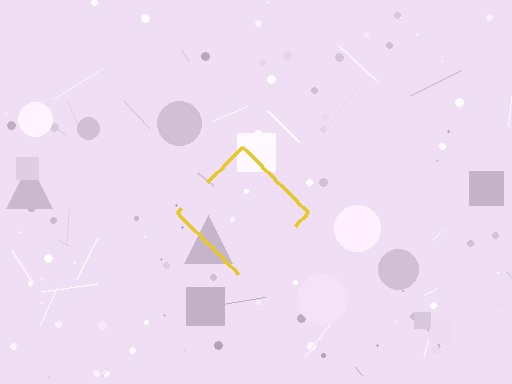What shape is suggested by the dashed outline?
The dashed outline suggests a diamond.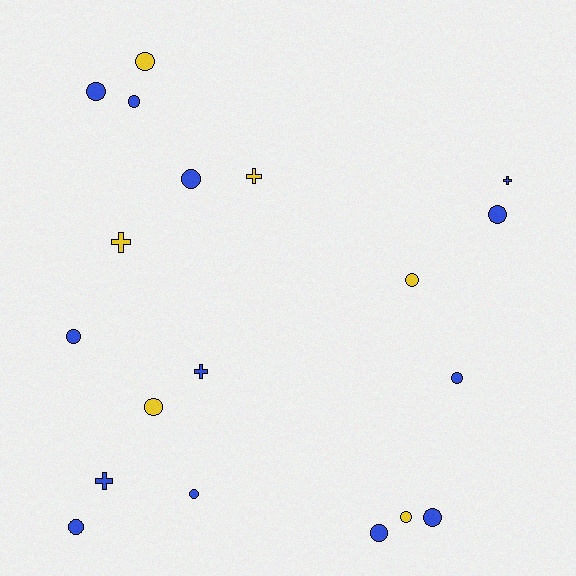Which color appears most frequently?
Blue, with 13 objects.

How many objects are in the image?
There are 19 objects.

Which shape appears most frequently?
Circle, with 14 objects.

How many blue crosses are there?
There are 3 blue crosses.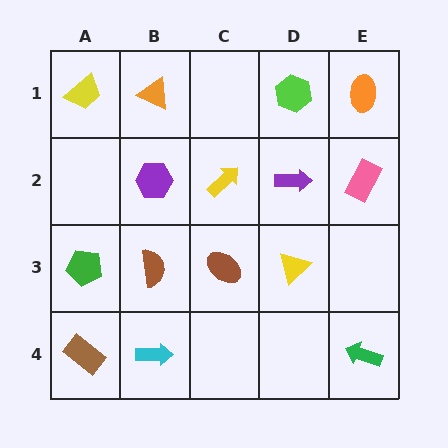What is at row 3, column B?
A brown semicircle.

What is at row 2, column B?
A purple hexagon.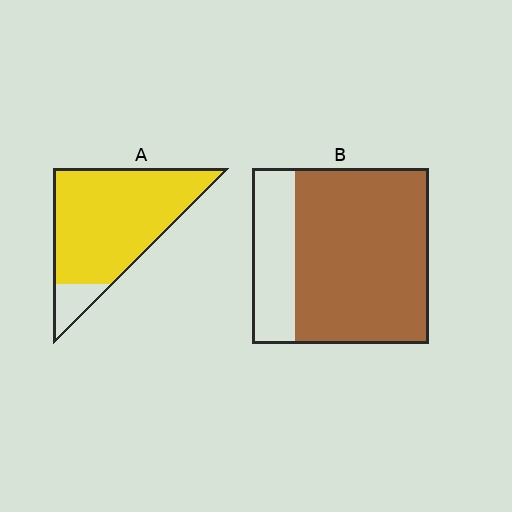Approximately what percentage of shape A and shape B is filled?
A is approximately 90% and B is approximately 75%.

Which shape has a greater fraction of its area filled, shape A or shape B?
Shape A.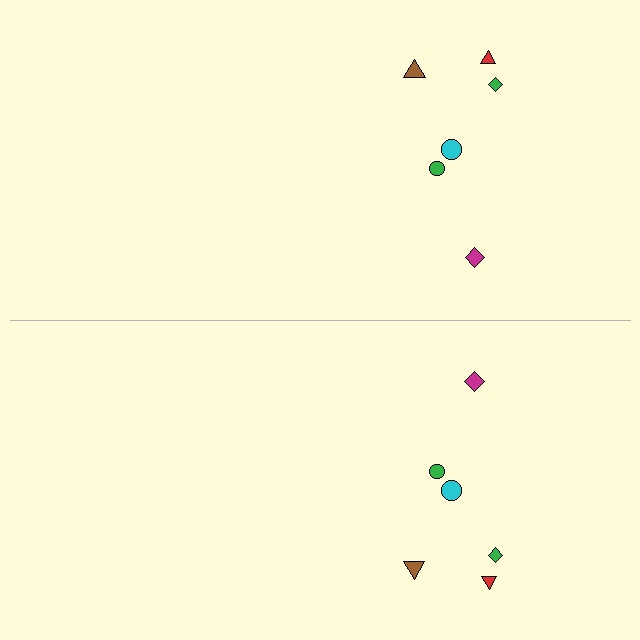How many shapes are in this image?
There are 12 shapes in this image.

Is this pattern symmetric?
Yes, this pattern has bilateral (reflection) symmetry.